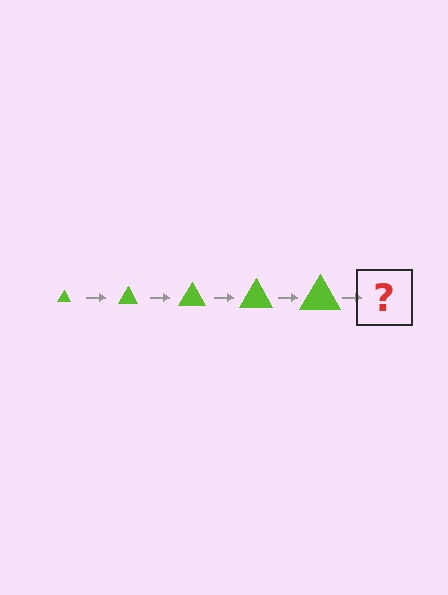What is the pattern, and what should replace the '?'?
The pattern is that the triangle gets progressively larger each step. The '?' should be a lime triangle, larger than the previous one.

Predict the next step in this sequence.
The next step is a lime triangle, larger than the previous one.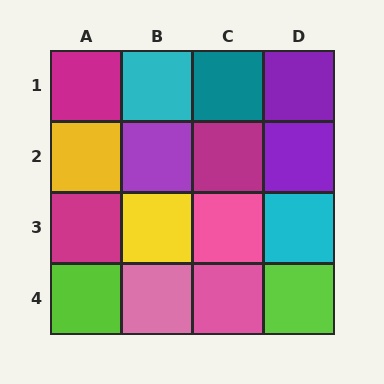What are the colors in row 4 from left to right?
Lime, pink, pink, lime.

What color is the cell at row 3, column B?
Yellow.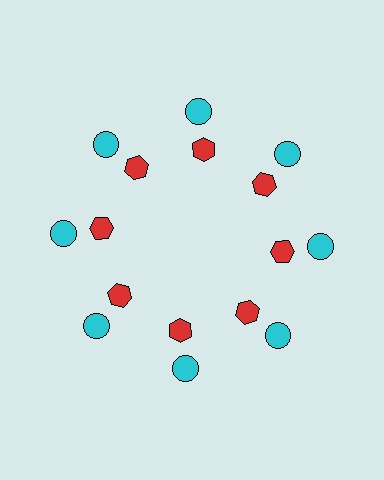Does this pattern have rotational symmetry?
Yes, this pattern has 8-fold rotational symmetry. It looks the same after rotating 45 degrees around the center.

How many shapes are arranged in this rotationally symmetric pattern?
There are 16 shapes, arranged in 8 groups of 2.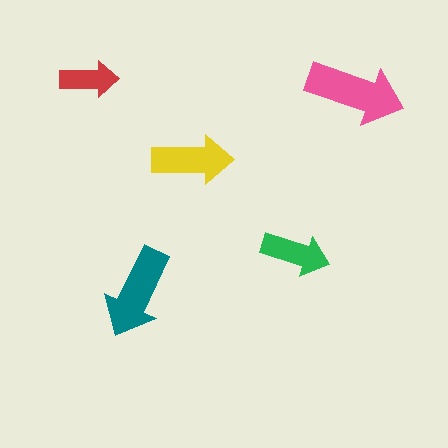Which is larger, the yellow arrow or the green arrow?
The yellow one.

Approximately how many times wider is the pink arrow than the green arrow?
About 1.5 times wider.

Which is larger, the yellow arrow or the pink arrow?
The pink one.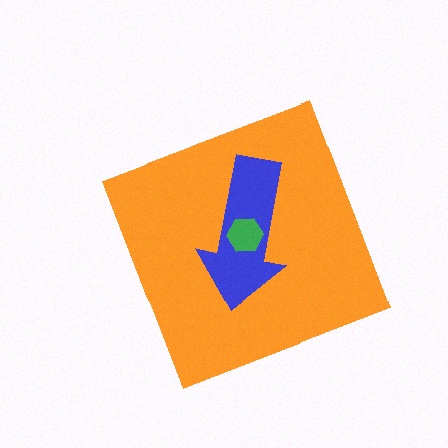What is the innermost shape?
The green hexagon.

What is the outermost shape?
The orange diamond.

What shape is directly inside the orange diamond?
The blue arrow.